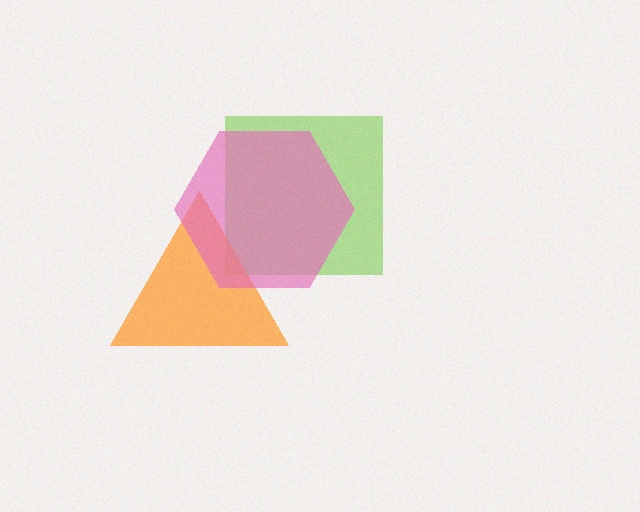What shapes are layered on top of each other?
The layered shapes are: a lime square, an orange triangle, a pink hexagon.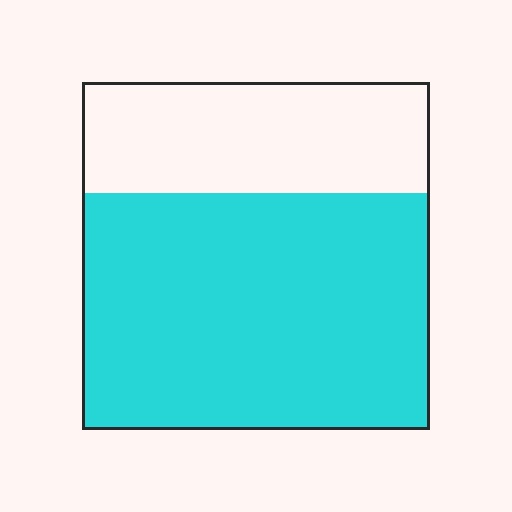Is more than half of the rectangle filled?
Yes.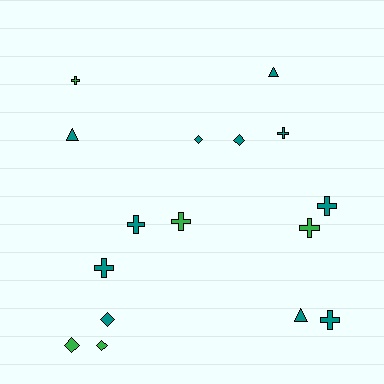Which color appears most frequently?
Teal, with 11 objects.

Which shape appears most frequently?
Cross, with 8 objects.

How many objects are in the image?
There are 16 objects.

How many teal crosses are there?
There are 5 teal crosses.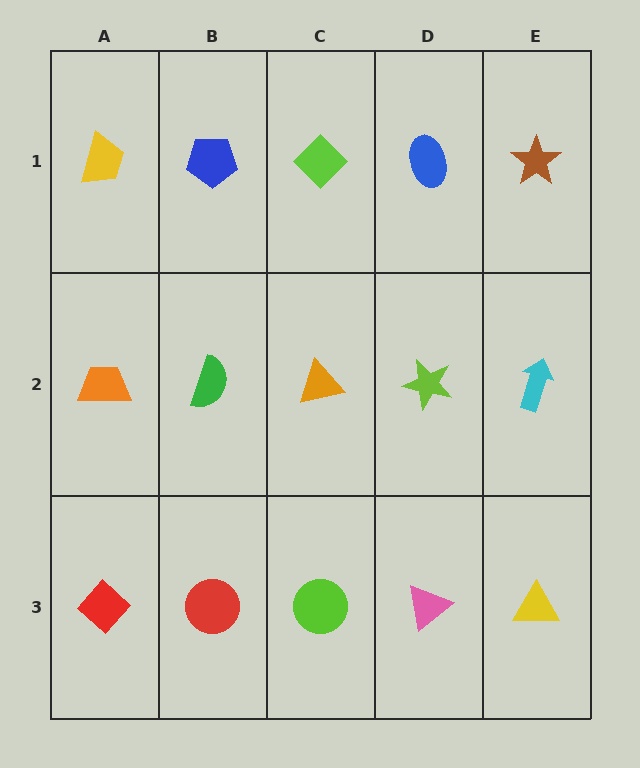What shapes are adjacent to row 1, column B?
A green semicircle (row 2, column B), a yellow trapezoid (row 1, column A), a lime diamond (row 1, column C).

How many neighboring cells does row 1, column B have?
3.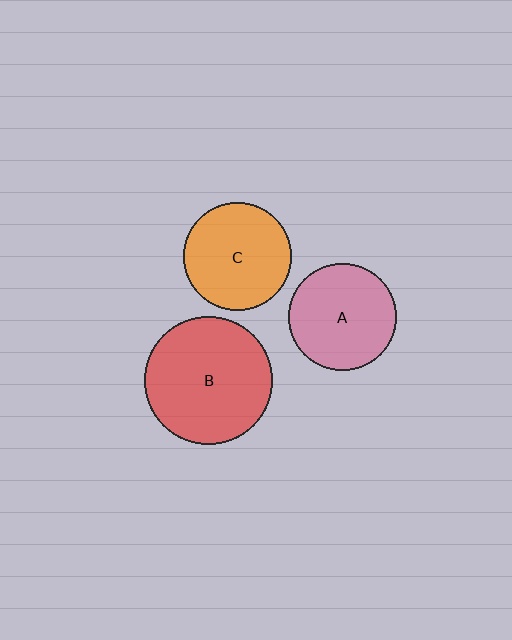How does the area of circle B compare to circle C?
Approximately 1.4 times.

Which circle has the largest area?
Circle B (red).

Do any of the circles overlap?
No, none of the circles overlap.